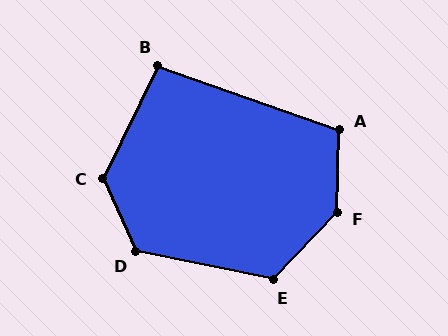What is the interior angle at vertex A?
Approximately 108 degrees (obtuse).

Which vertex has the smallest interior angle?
B, at approximately 97 degrees.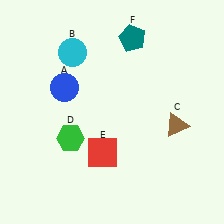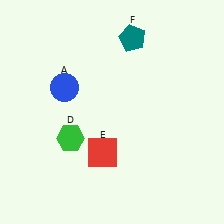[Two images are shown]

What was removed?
The cyan circle (B), the brown triangle (C) were removed in Image 2.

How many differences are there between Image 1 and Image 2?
There are 2 differences between the two images.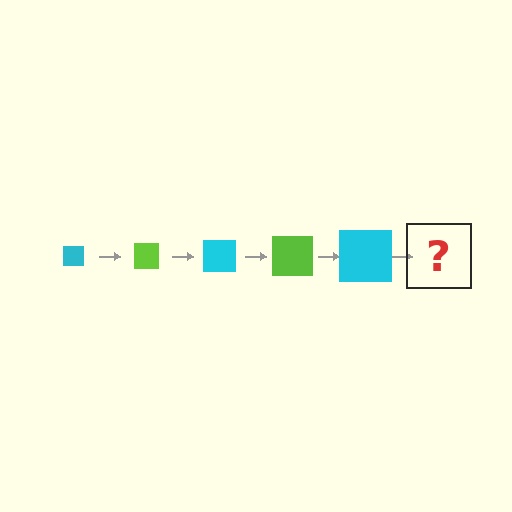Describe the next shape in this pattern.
It should be a lime square, larger than the previous one.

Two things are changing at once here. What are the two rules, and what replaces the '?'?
The two rules are that the square grows larger each step and the color cycles through cyan and lime. The '?' should be a lime square, larger than the previous one.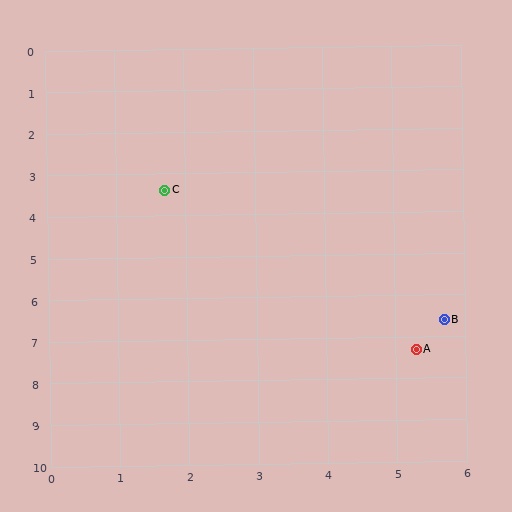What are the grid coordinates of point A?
Point A is at approximately (5.3, 7.3).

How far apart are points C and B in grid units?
Points C and B are about 5.1 grid units apart.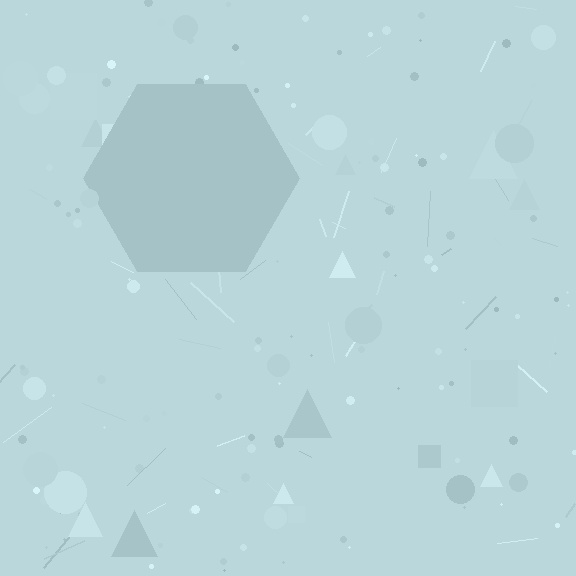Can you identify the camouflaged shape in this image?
The camouflaged shape is a hexagon.